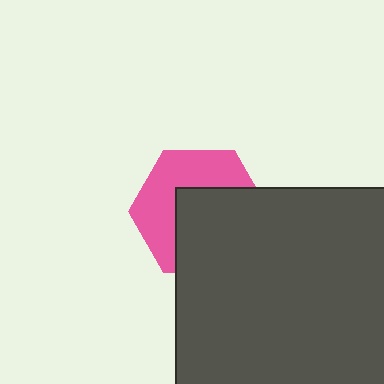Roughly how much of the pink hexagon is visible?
About half of it is visible (roughly 48%).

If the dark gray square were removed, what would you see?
You would see the complete pink hexagon.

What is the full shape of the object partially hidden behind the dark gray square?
The partially hidden object is a pink hexagon.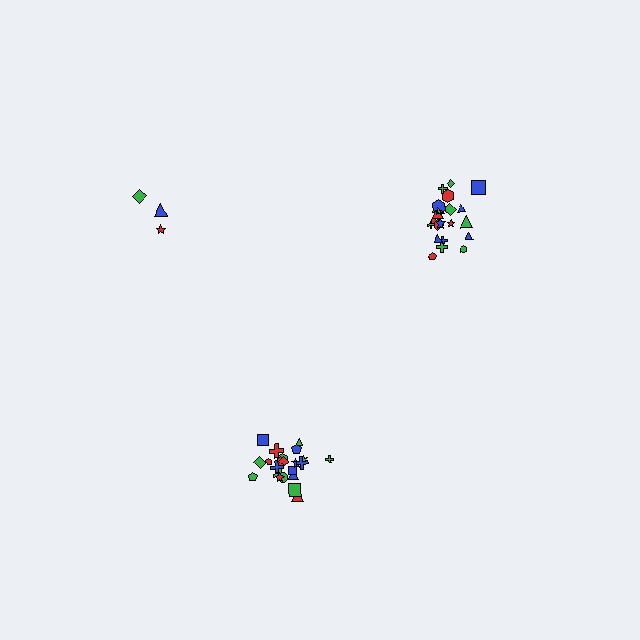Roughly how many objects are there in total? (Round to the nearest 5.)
Roughly 50 objects in total.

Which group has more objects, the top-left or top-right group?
The top-right group.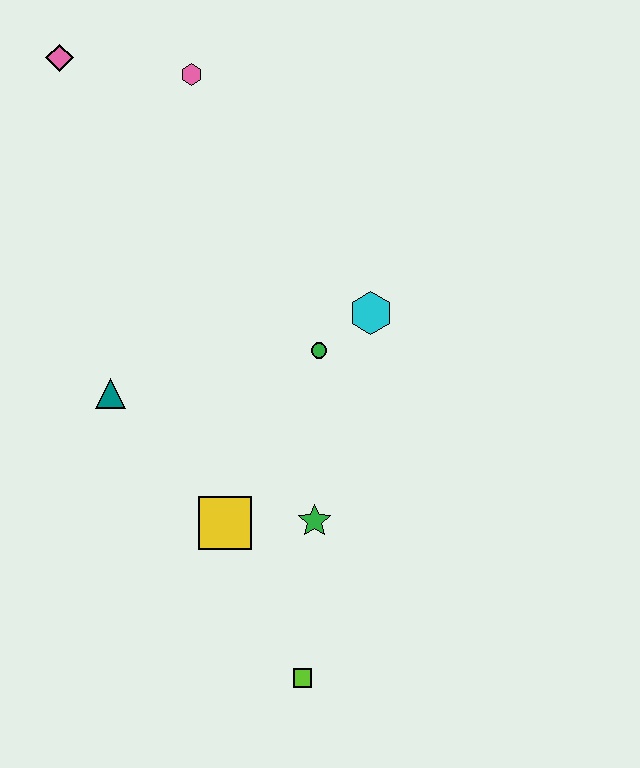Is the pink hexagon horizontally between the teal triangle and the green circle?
Yes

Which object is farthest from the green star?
The pink diamond is farthest from the green star.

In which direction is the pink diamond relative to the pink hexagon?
The pink diamond is to the left of the pink hexagon.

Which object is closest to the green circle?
The cyan hexagon is closest to the green circle.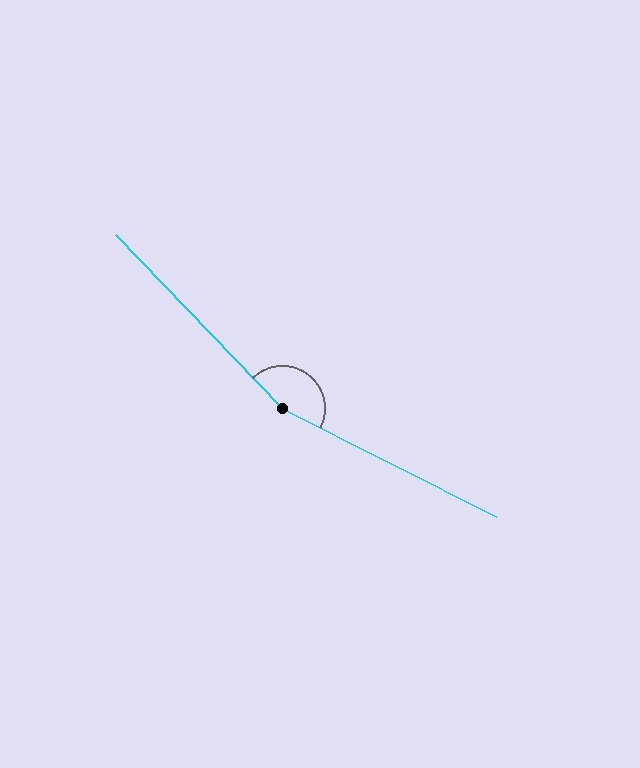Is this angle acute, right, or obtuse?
It is obtuse.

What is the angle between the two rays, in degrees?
Approximately 161 degrees.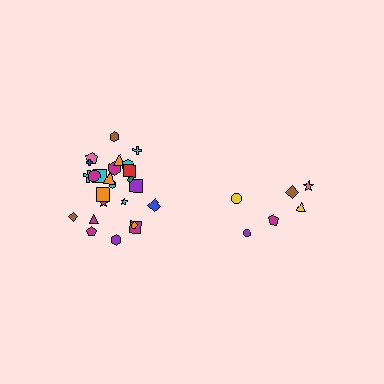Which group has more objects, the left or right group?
The left group.